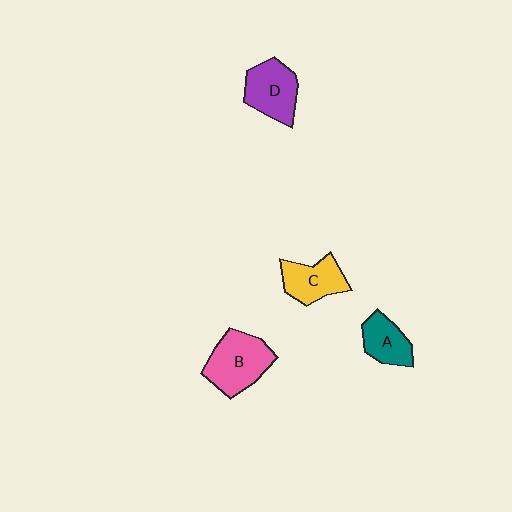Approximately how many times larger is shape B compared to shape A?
Approximately 1.6 times.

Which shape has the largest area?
Shape B (pink).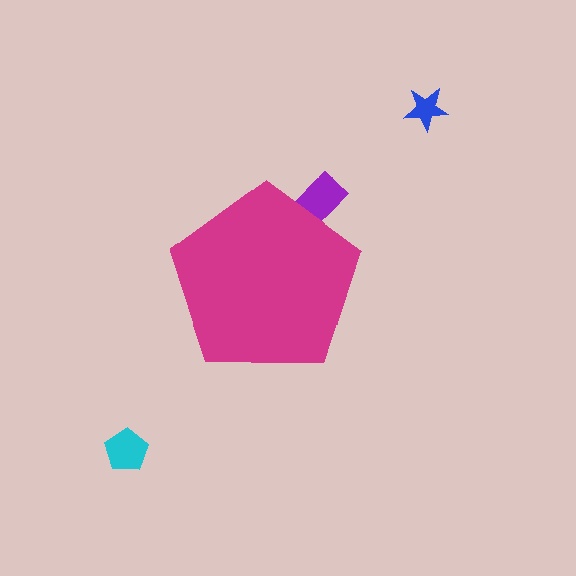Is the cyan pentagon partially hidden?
No, the cyan pentagon is fully visible.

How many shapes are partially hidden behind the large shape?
1 shape is partially hidden.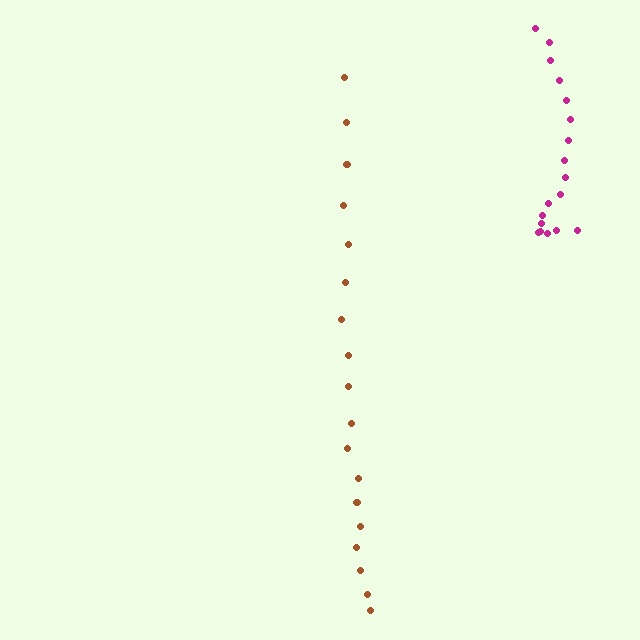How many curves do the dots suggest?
There are 2 distinct paths.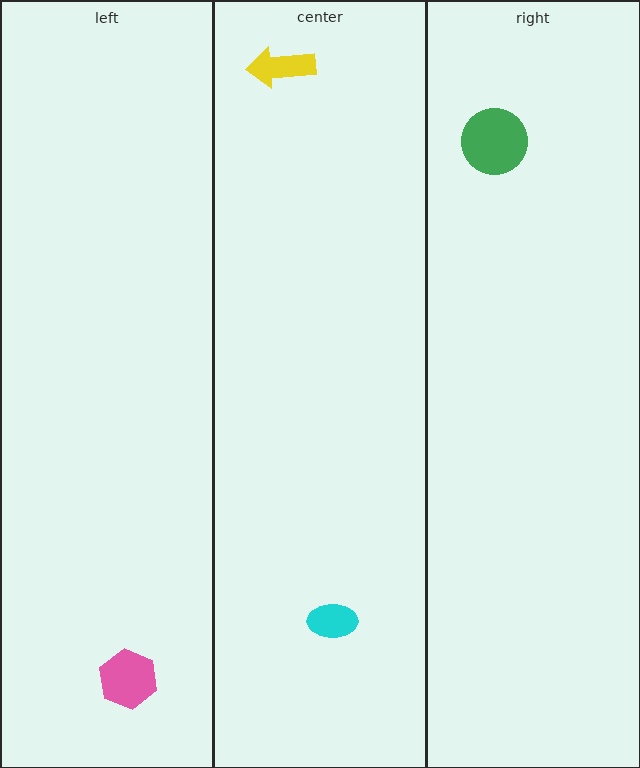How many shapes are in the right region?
1.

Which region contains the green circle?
The right region.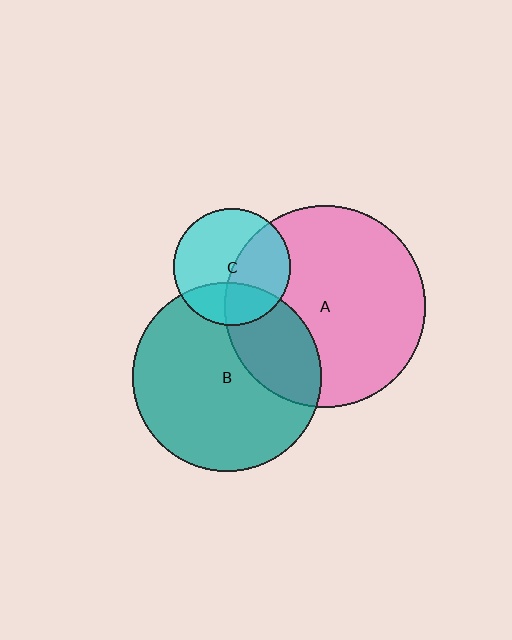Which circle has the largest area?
Circle A (pink).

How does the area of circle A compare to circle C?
Approximately 3.0 times.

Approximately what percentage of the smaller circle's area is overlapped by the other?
Approximately 30%.